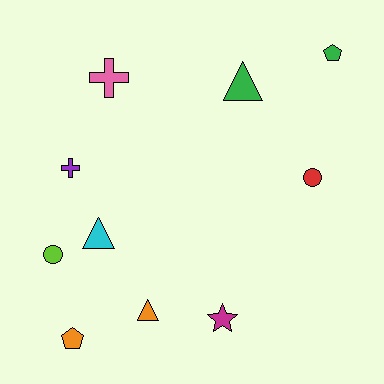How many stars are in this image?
There is 1 star.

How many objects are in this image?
There are 10 objects.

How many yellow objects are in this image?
There are no yellow objects.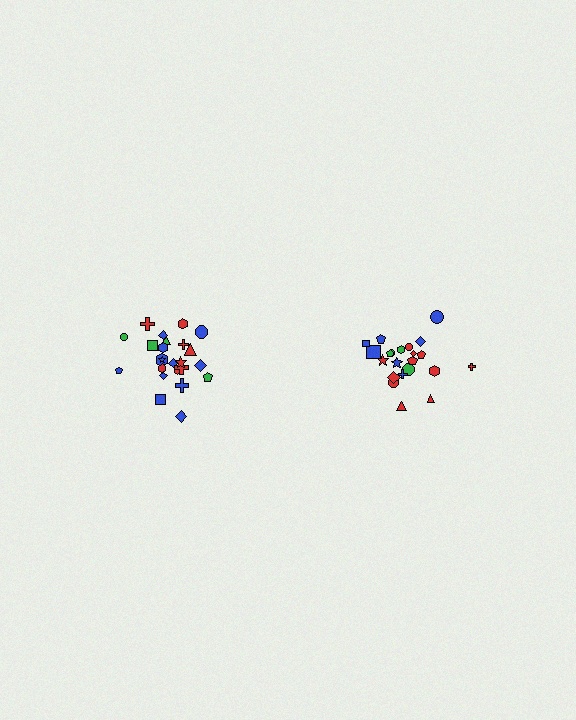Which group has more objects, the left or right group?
The left group.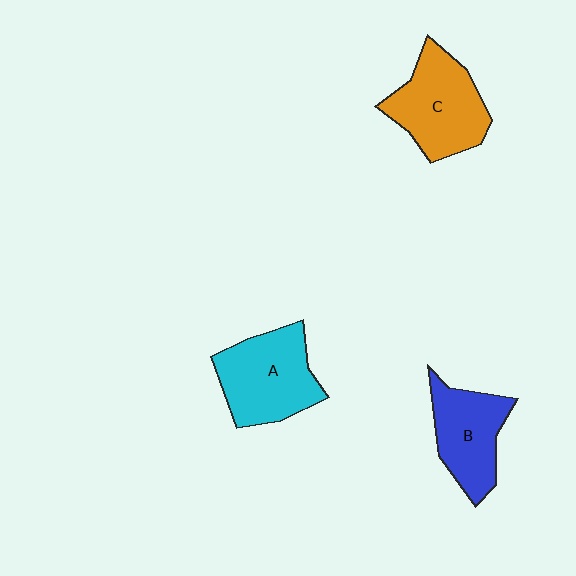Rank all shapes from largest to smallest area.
From largest to smallest: C (orange), A (cyan), B (blue).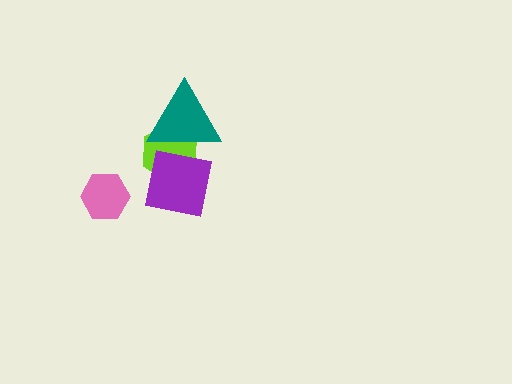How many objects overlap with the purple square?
1 object overlaps with the purple square.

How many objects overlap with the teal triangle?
1 object overlaps with the teal triangle.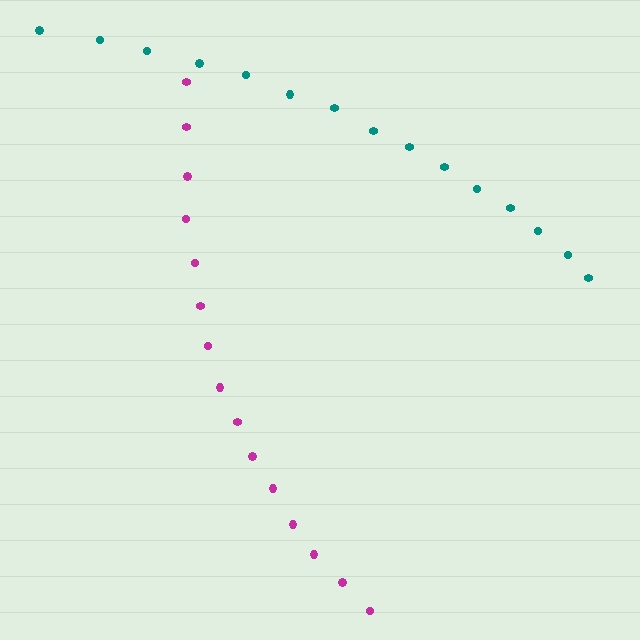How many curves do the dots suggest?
There are 2 distinct paths.